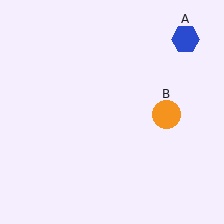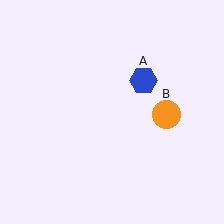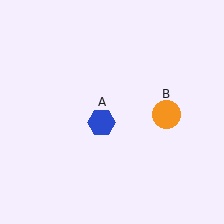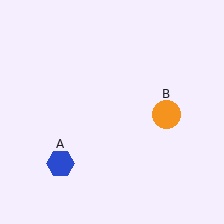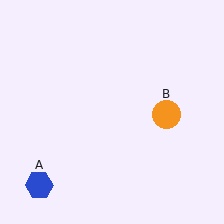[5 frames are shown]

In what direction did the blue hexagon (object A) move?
The blue hexagon (object A) moved down and to the left.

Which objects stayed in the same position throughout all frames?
Orange circle (object B) remained stationary.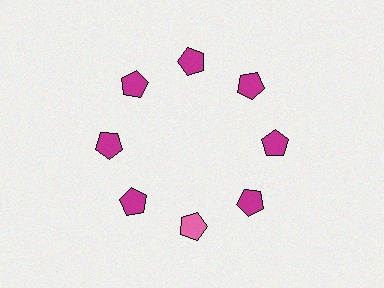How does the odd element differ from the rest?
It has a different color: pink instead of magenta.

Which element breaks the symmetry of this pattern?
The pink pentagon at roughly the 6 o'clock position breaks the symmetry. All other shapes are magenta pentagons.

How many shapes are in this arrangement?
There are 8 shapes arranged in a ring pattern.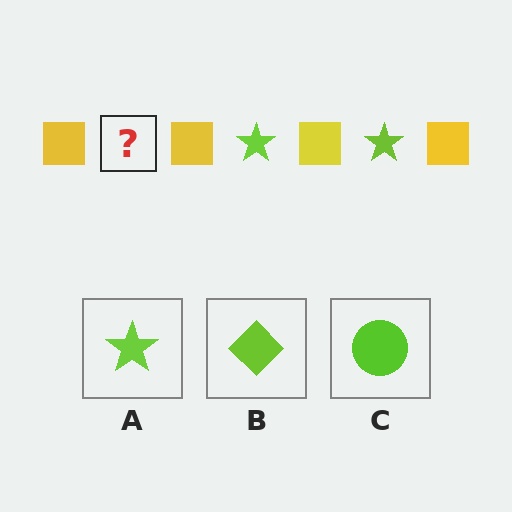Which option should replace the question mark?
Option A.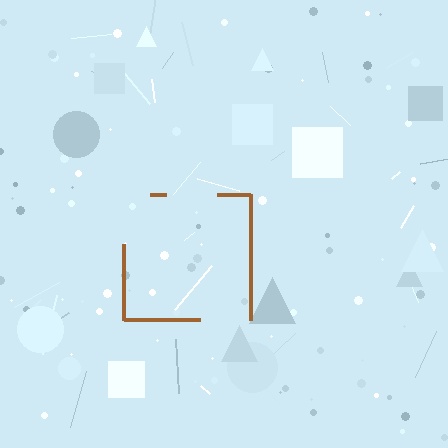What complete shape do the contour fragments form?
The contour fragments form a square.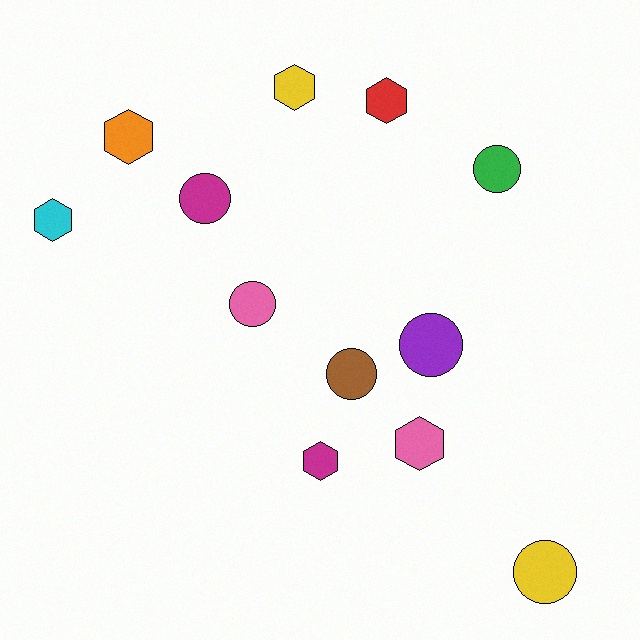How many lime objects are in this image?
There are no lime objects.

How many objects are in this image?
There are 12 objects.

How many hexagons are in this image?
There are 6 hexagons.